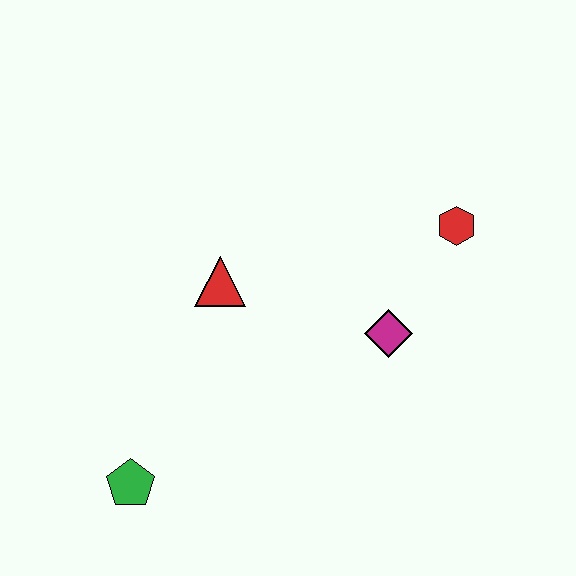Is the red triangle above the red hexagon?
No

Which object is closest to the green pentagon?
The red triangle is closest to the green pentagon.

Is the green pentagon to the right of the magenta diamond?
No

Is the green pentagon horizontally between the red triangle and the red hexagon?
No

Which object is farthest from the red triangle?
The red hexagon is farthest from the red triangle.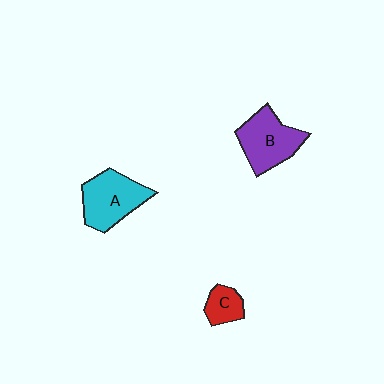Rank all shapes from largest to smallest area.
From largest to smallest: A (cyan), B (purple), C (red).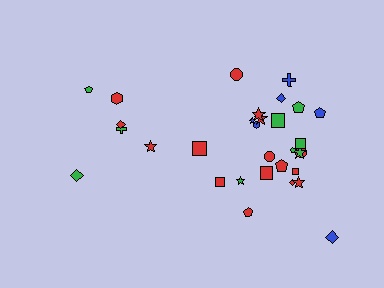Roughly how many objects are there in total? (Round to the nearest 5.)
Roughly 30 objects in total.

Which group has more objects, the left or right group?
The right group.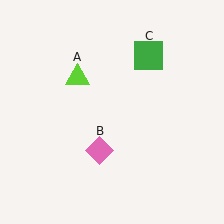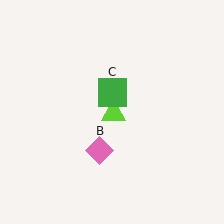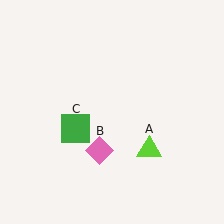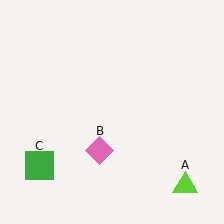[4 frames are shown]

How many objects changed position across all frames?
2 objects changed position: lime triangle (object A), green square (object C).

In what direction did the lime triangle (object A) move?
The lime triangle (object A) moved down and to the right.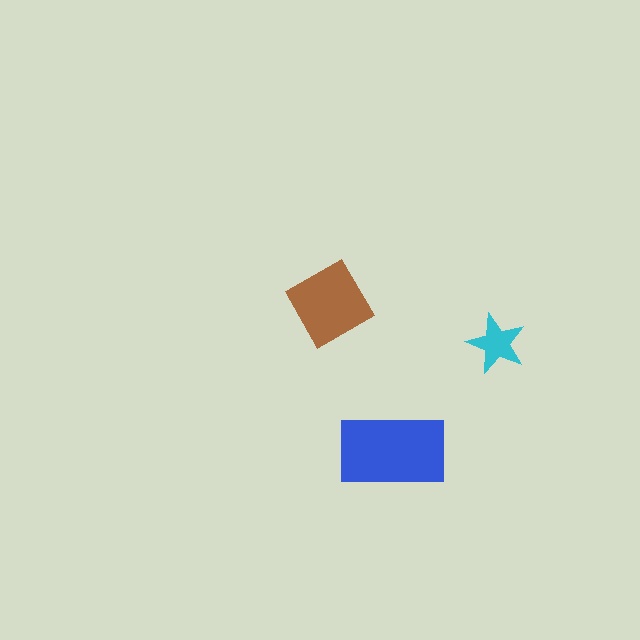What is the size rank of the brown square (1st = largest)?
2nd.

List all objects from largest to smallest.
The blue rectangle, the brown square, the cyan star.